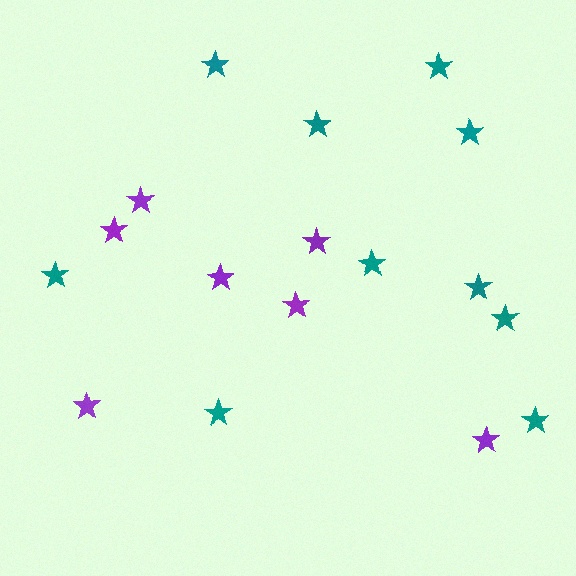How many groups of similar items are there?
There are 2 groups: one group of purple stars (7) and one group of teal stars (10).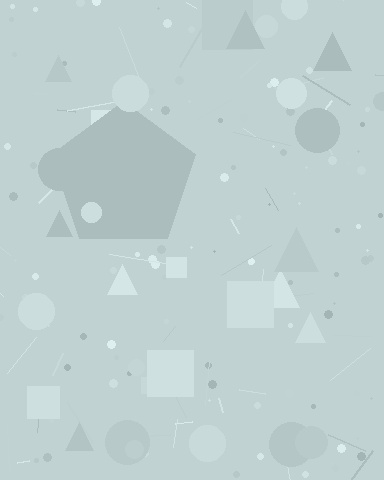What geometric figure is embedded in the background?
A pentagon is embedded in the background.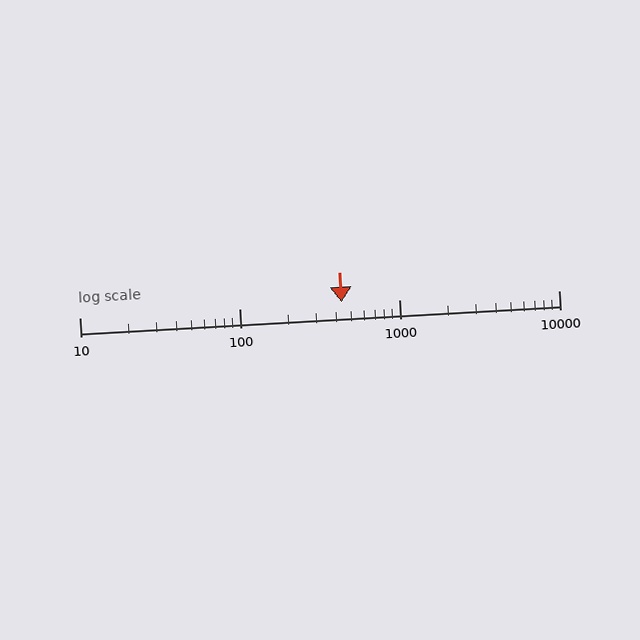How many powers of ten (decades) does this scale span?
The scale spans 3 decades, from 10 to 10000.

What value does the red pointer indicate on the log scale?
The pointer indicates approximately 440.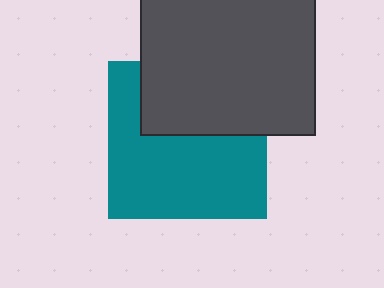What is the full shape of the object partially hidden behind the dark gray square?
The partially hidden object is a teal square.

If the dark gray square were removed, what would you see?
You would see the complete teal square.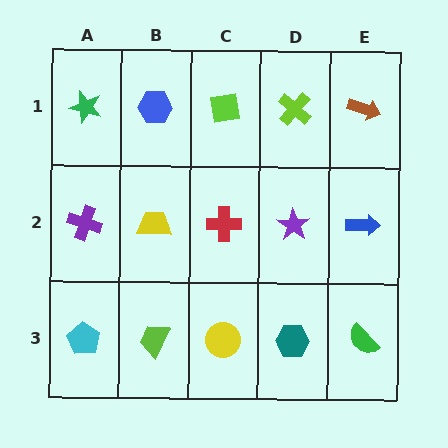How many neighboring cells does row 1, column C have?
3.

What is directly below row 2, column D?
A teal hexagon.